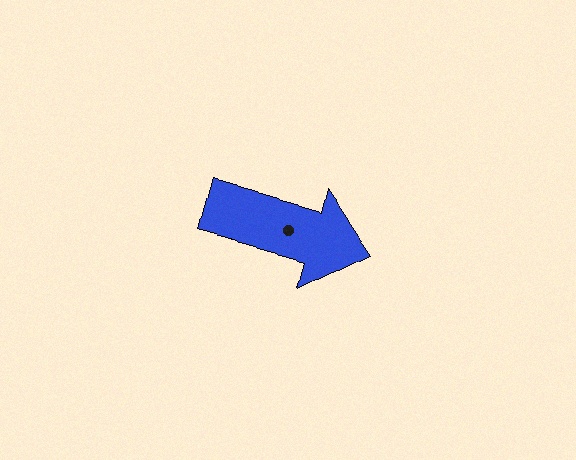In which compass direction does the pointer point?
East.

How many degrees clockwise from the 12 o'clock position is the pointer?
Approximately 105 degrees.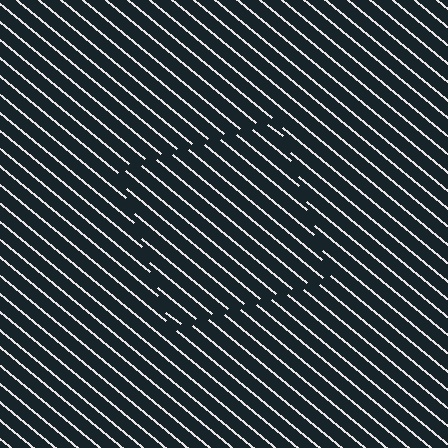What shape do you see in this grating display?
An illusory square. The interior of the shape contains the same grating, shifted by half a period — the contour is defined by the phase discontinuity where line-ends from the inner and outer gratings abut.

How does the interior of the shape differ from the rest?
The interior of the shape contains the same grating, shifted by half a period — the contour is defined by the phase discontinuity where line-ends from the inner and outer gratings abut.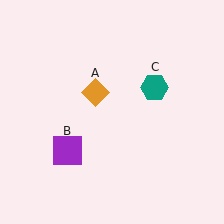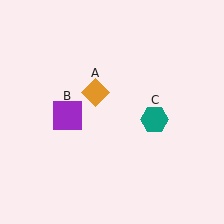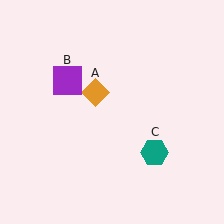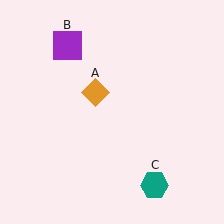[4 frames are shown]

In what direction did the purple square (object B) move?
The purple square (object B) moved up.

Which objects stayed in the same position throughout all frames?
Orange diamond (object A) remained stationary.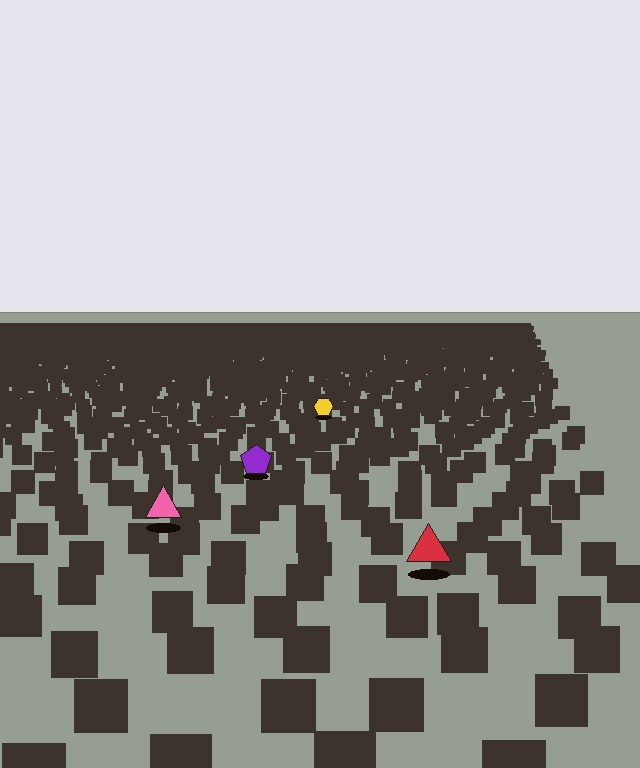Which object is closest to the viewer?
The red triangle is closest. The texture marks near it are larger and more spread out.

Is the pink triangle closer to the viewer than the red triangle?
No. The red triangle is closer — you can tell from the texture gradient: the ground texture is coarser near it.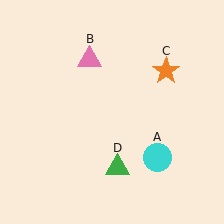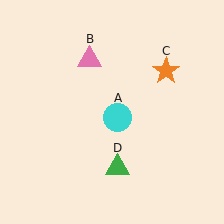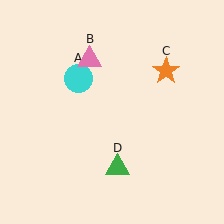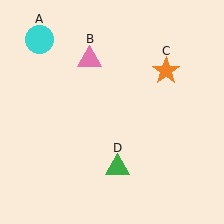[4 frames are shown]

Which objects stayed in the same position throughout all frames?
Pink triangle (object B) and orange star (object C) and green triangle (object D) remained stationary.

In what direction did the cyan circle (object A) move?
The cyan circle (object A) moved up and to the left.